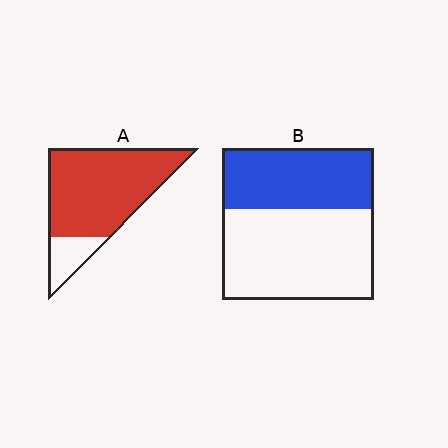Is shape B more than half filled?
No.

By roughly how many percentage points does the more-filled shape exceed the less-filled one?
By roughly 40 percentage points (A over B).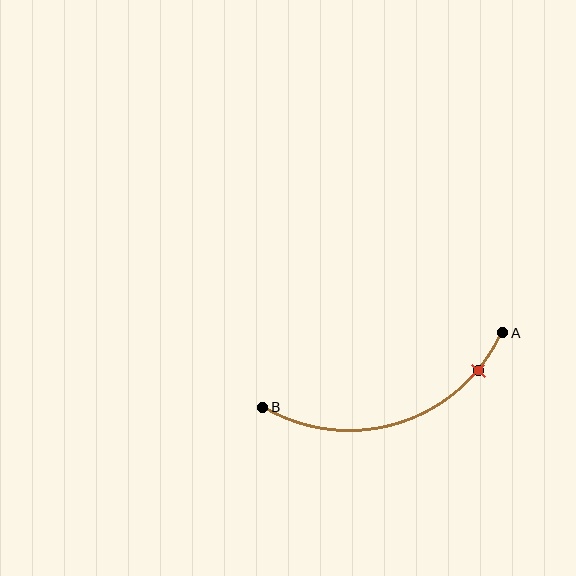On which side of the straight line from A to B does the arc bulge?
The arc bulges below the straight line connecting A and B.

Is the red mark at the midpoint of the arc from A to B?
No. The red mark lies on the arc but is closer to endpoint A. The arc midpoint would be at the point on the curve equidistant along the arc from both A and B.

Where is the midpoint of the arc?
The arc midpoint is the point on the curve farthest from the straight line joining A and B. It sits below that line.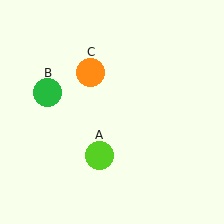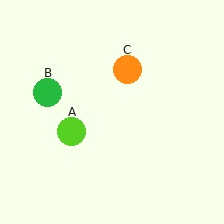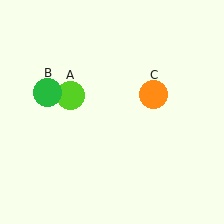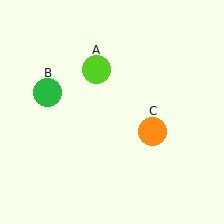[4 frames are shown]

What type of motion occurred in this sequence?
The lime circle (object A), orange circle (object C) rotated clockwise around the center of the scene.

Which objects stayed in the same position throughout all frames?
Green circle (object B) remained stationary.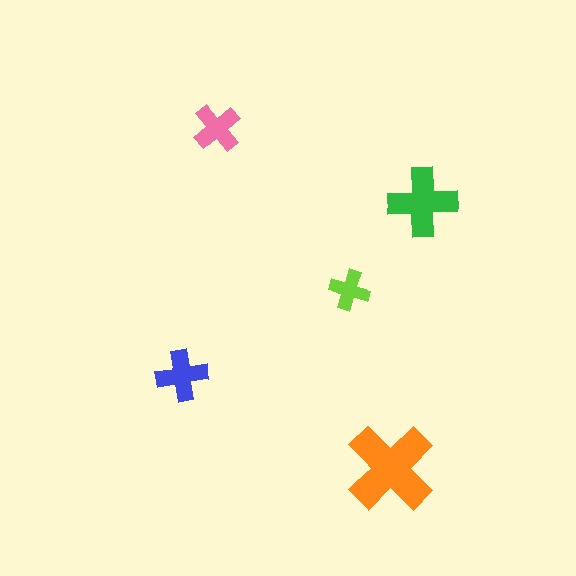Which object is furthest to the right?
The green cross is rightmost.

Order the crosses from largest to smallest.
the orange one, the green one, the blue one, the pink one, the lime one.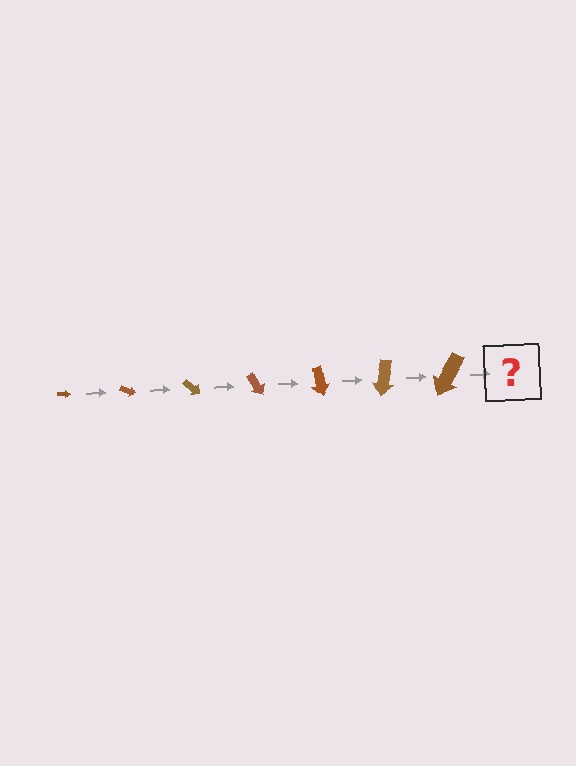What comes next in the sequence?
The next element should be an arrow, larger than the previous one and rotated 140 degrees from the start.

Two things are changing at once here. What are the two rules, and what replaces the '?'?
The two rules are that the arrow grows larger each step and it rotates 20 degrees each step. The '?' should be an arrow, larger than the previous one and rotated 140 degrees from the start.